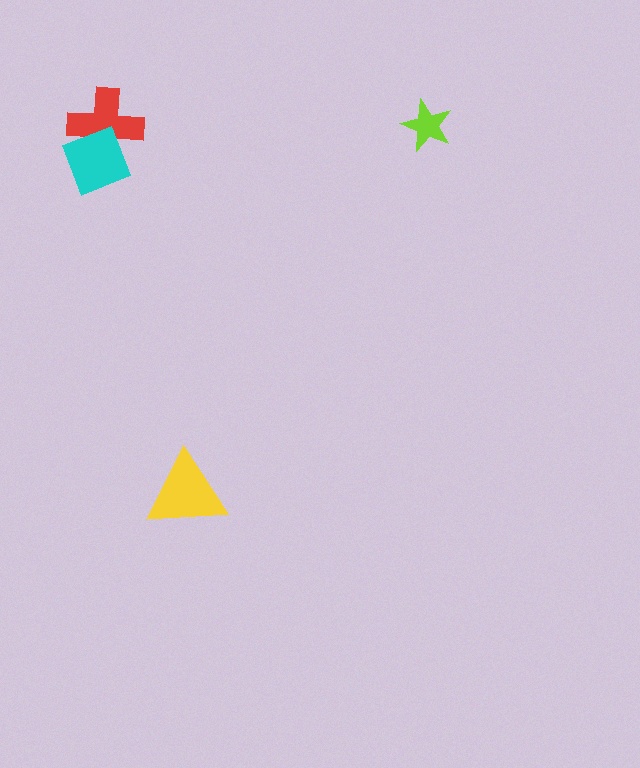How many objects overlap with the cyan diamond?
1 object overlaps with the cyan diamond.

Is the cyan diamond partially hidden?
No, no other shape covers it.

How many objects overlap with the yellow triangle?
0 objects overlap with the yellow triangle.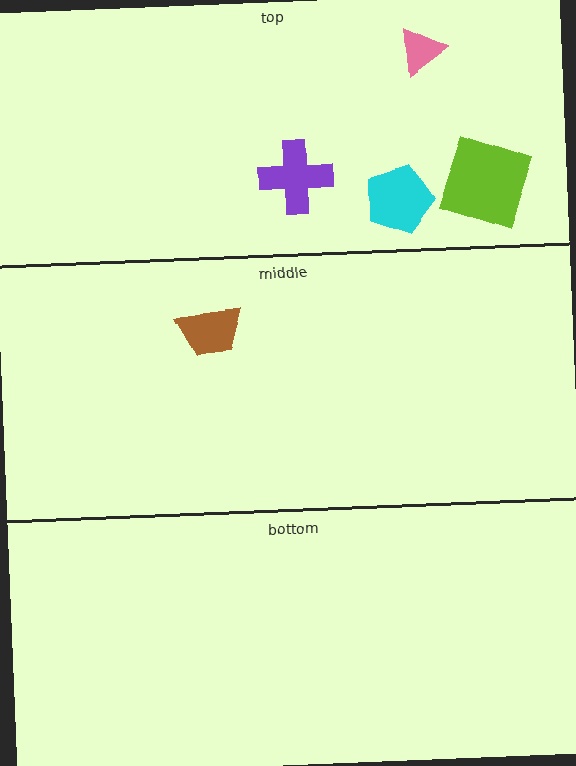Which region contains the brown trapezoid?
The middle region.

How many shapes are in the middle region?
1.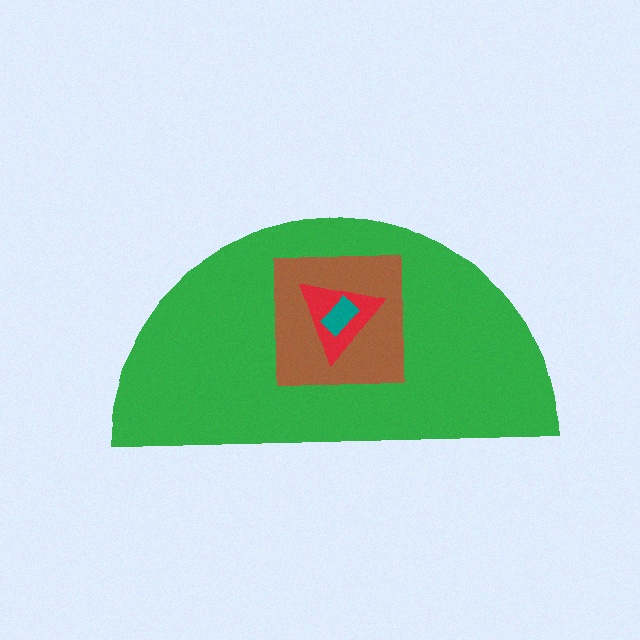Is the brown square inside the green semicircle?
Yes.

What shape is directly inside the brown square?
The red triangle.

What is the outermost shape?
The green semicircle.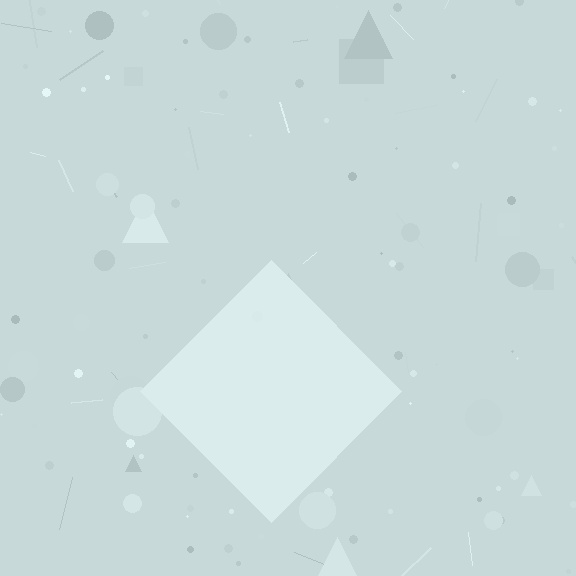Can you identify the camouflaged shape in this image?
The camouflaged shape is a diamond.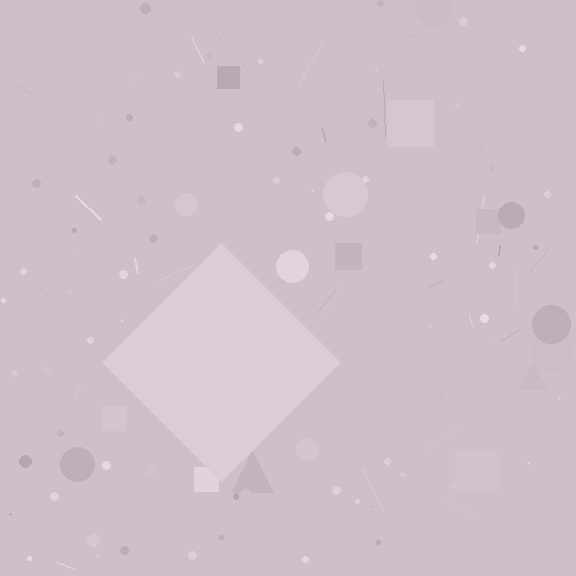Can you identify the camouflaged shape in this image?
The camouflaged shape is a diamond.